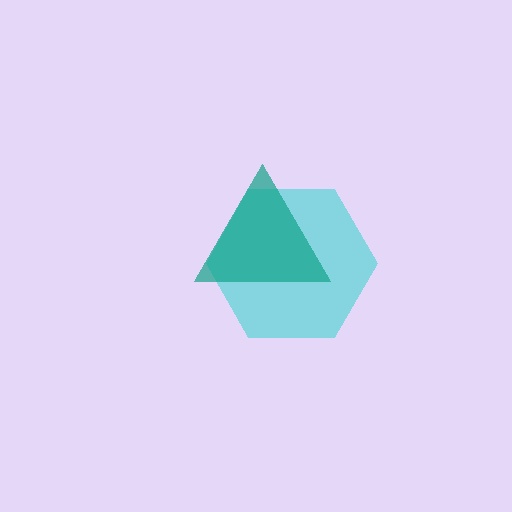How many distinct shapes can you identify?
There are 2 distinct shapes: a cyan hexagon, a teal triangle.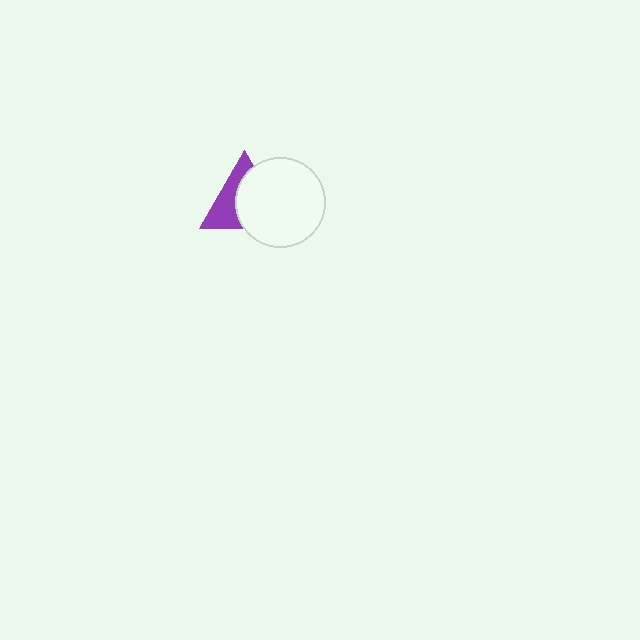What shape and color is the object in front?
The object in front is a white circle.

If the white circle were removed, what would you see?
You would see the complete purple triangle.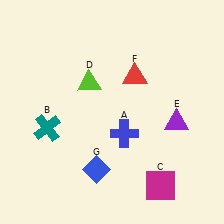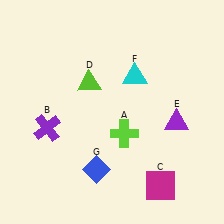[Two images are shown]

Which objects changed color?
A changed from blue to lime. B changed from teal to purple. F changed from red to cyan.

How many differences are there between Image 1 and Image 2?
There are 3 differences between the two images.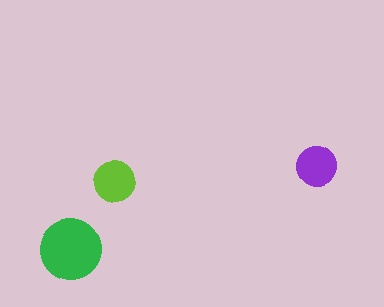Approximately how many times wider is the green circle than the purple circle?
About 1.5 times wider.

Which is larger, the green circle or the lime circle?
The green one.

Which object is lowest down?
The green circle is bottommost.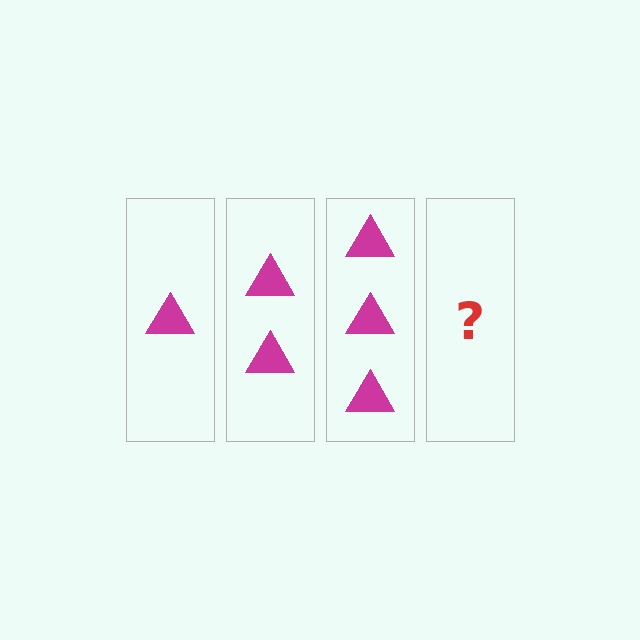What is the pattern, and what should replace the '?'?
The pattern is that each step adds one more triangle. The '?' should be 4 triangles.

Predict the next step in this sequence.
The next step is 4 triangles.